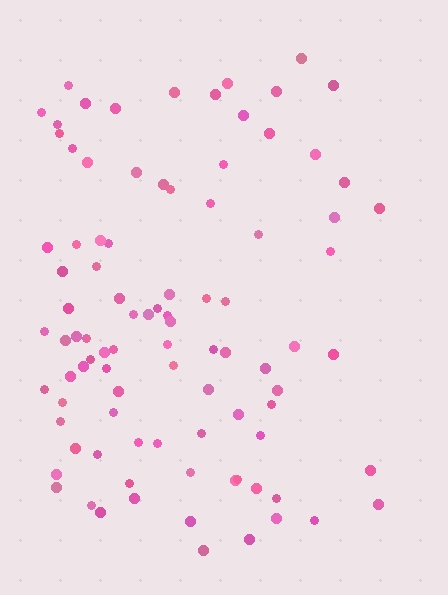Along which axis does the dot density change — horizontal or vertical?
Horizontal.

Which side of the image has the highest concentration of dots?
The left.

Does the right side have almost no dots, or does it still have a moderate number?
Still a moderate number, just noticeably fewer than the left.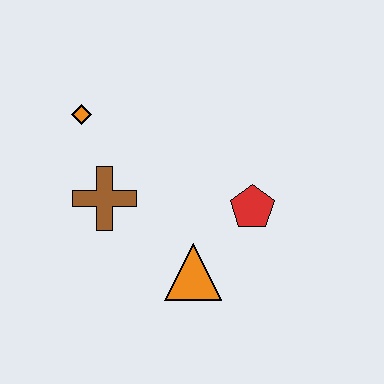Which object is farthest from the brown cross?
The red pentagon is farthest from the brown cross.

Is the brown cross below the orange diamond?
Yes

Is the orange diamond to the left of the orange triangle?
Yes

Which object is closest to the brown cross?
The orange diamond is closest to the brown cross.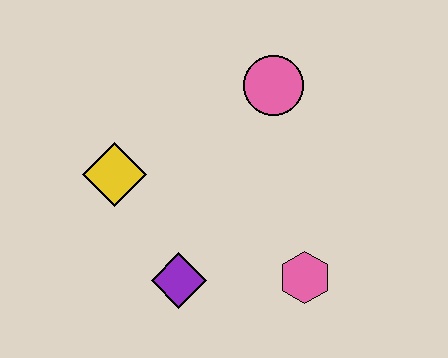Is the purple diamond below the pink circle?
Yes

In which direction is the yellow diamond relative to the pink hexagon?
The yellow diamond is to the left of the pink hexagon.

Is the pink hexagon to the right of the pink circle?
Yes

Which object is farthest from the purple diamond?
The pink circle is farthest from the purple diamond.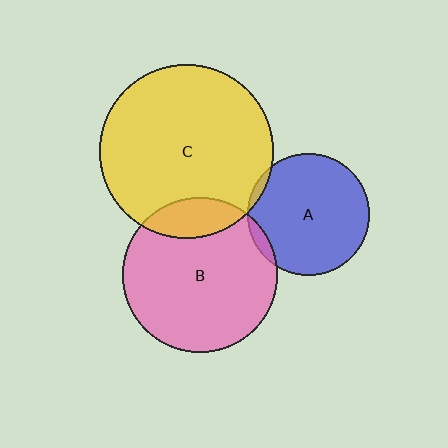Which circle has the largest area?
Circle C (yellow).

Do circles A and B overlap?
Yes.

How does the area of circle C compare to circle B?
Approximately 1.3 times.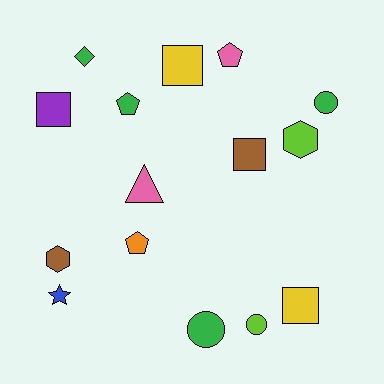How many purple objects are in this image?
There is 1 purple object.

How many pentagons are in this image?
There are 3 pentagons.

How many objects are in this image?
There are 15 objects.